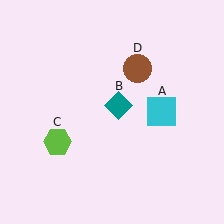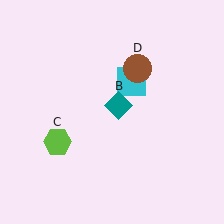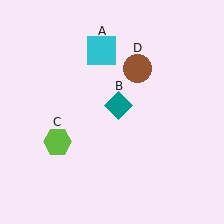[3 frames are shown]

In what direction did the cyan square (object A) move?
The cyan square (object A) moved up and to the left.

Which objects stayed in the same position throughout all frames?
Teal diamond (object B) and lime hexagon (object C) and brown circle (object D) remained stationary.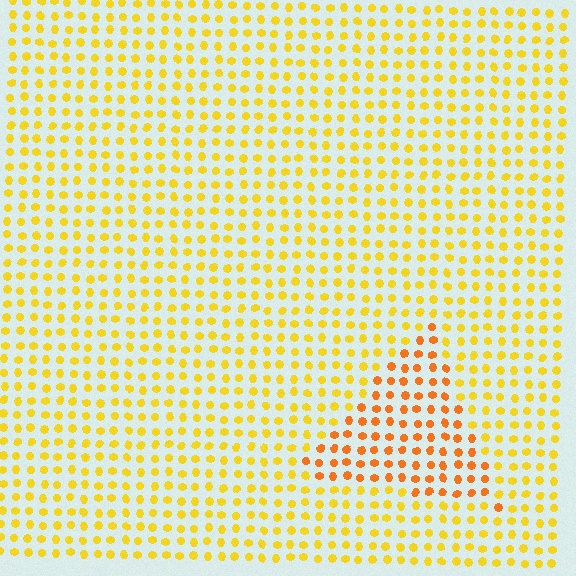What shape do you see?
I see a triangle.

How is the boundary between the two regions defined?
The boundary is defined purely by a slight shift in hue (about 28 degrees). Spacing, size, and orientation are identical on both sides.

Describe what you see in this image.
The image is filled with small yellow elements in a uniform arrangement. A triangle-shaped region is visible where the elements are tinted to a slightly different hue, forming a subtle color boundary.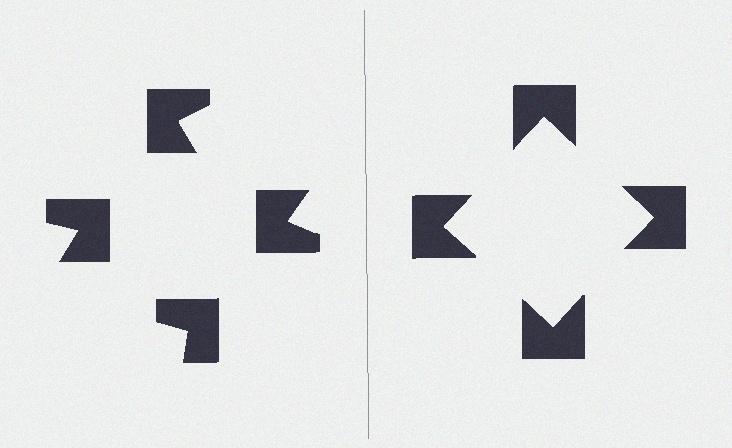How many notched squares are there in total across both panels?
8 — 4 on each side.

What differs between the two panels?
The notched squares are positioned identically on both sides; only the wedge orientations differ. On the right they align to a square; on the left they are misaligned.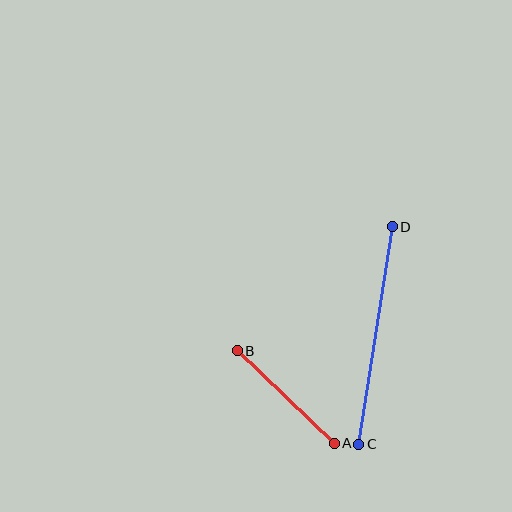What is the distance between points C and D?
The distance is approximately 220 pixels.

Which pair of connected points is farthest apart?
Points C and D are farthest apart.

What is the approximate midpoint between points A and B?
The midpoint is at approximately (286, 397) pixels.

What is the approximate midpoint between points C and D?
The midpoint is at approximately (375, 336) pixels.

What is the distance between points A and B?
The distance is approximately 134 pixels.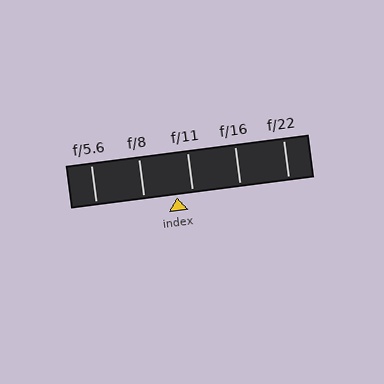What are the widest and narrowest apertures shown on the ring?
The widest aperture shown is f/5.6 and the narrowest is f/22.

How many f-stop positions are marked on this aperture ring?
There are 5 f-stop positions marked.